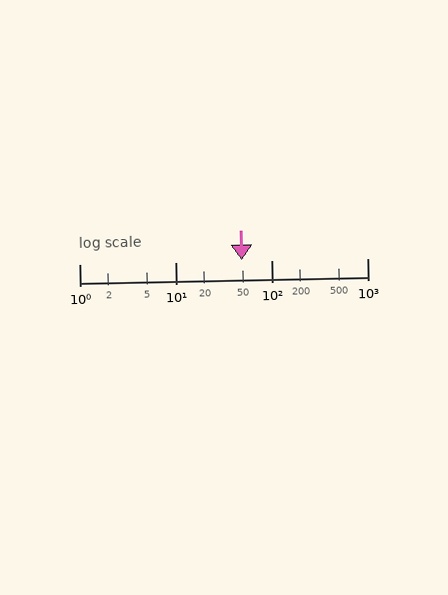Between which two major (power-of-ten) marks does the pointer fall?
The pointer is between 10 and 100.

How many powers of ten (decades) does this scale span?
The scale spans 3 decades, from 1 to 1000.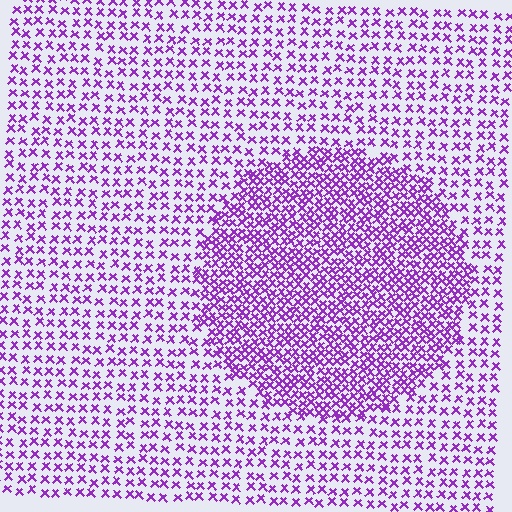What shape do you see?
I see a circle.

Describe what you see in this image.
The image contains small purple elements arranged at two different densities. A circle-shaped region is visible where the elements are more densely packed than the surrounding area.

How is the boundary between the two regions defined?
The boundary is defined by a change in element density (approximately 2.0x ratio). All elements are the same color, size, and shape.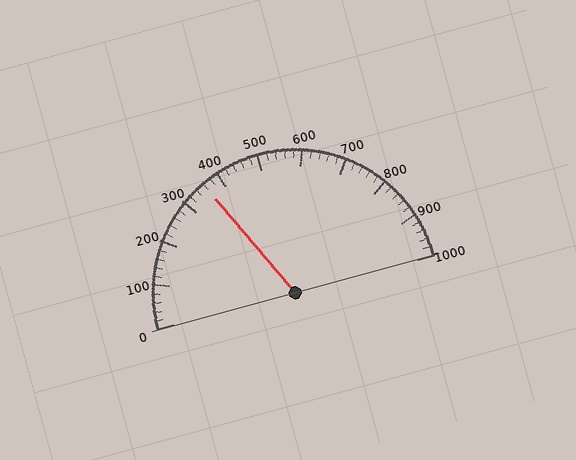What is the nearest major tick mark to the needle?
The nearest major tick mark is 400.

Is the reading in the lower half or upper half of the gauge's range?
The reading is in the lower half of the range (0 to 1000).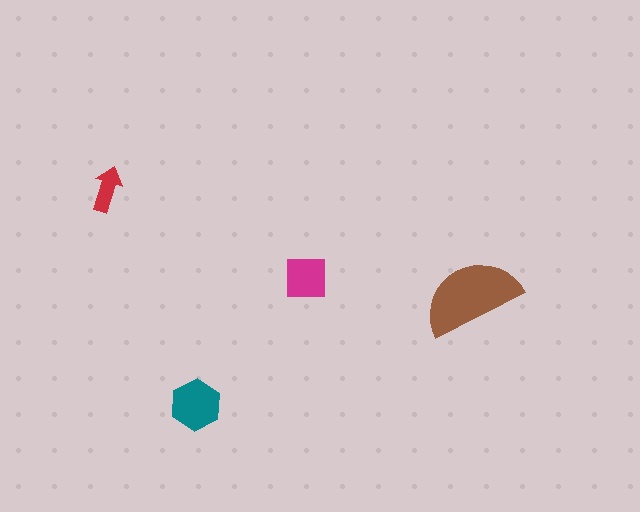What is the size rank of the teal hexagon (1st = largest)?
2nd.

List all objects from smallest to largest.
The red arrow, the magenta square, the teal hexagon, the brown semicircle.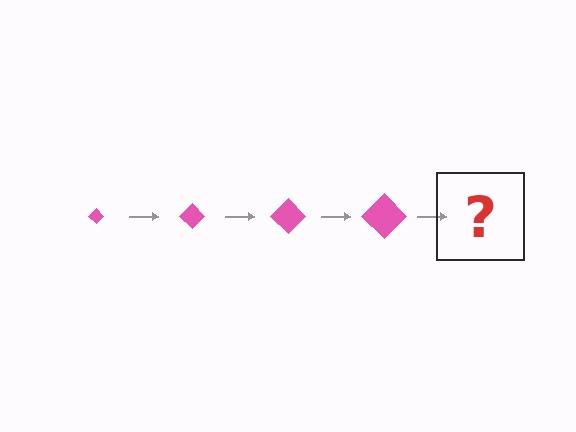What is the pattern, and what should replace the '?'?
The pattern is that the diamond gets progressively larger each step. The '?' should be a pink diamond, larger than the previous one.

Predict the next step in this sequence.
The next step is a pink diamond, larger than the previous one.